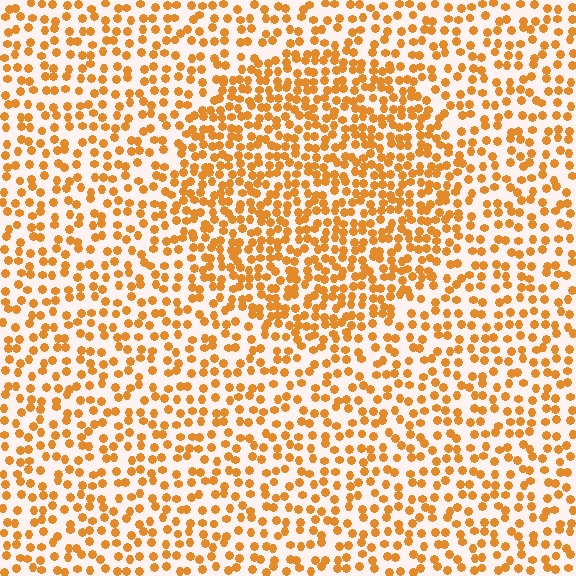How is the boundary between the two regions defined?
The boundary is defined by a change in element density (approximately 1.7x ratio). All elements are the same color, size, and shape.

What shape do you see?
I see a circle.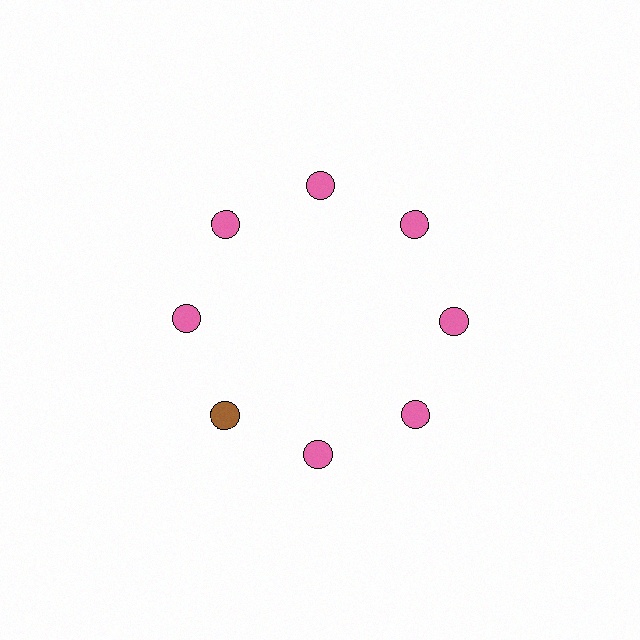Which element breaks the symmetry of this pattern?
The brown circle at roughly the 8 o'clock position breaks the symmetry. All other shapes are pink circles.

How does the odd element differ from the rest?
It has a different color: brown instead of pink.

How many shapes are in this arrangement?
There are 8 shapes arranged in a ring pattern.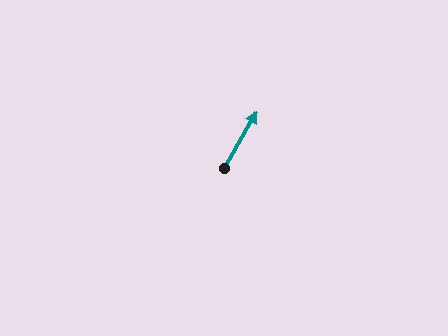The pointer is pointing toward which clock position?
Roughly 1 o'clock.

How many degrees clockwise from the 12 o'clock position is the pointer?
Approximately 30 degrees.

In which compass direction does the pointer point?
Northeast.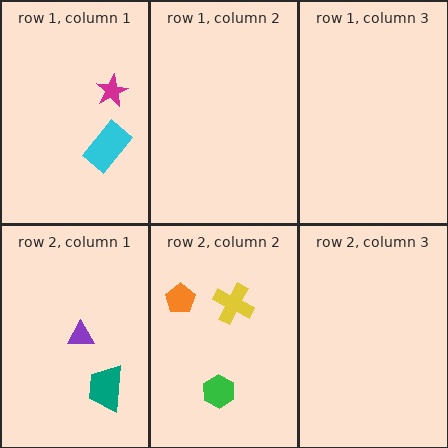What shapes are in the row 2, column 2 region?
The yellow cross, the green hexagon, the orange pentagon.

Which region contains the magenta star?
The row 1, column 1 region.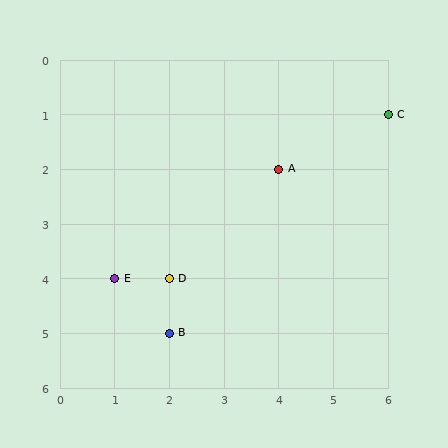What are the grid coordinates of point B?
Point B is at grid coordinates (2, 5).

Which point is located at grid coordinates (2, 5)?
Point B is at (2, 5).